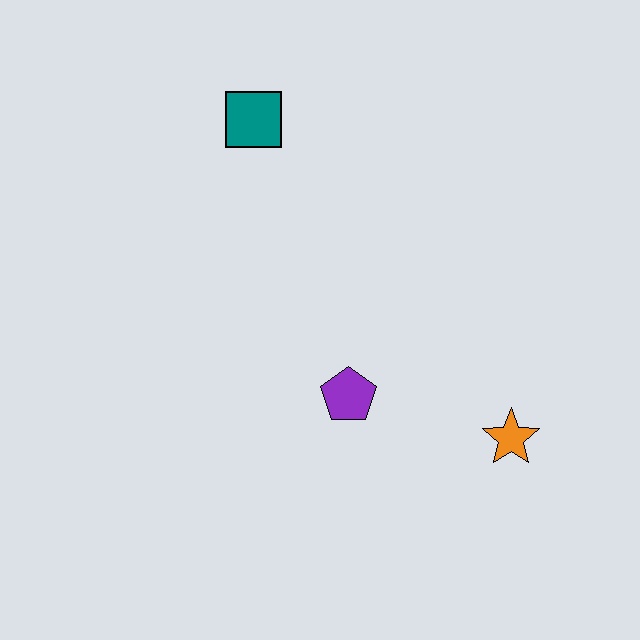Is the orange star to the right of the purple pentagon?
Yes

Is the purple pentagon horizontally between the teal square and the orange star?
Yes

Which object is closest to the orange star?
The purple pentagon is closest to the orange star.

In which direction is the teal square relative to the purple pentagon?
The teal square is above the purple pentagon.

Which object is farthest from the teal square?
The orange star is farthest from the teal square.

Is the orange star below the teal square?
Yes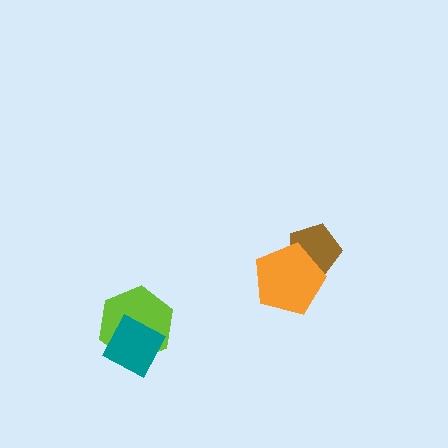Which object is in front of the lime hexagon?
The teal diamond is in front of the lime hexagon.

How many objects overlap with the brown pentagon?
1 object overlaps with the brown pentagon.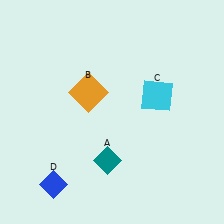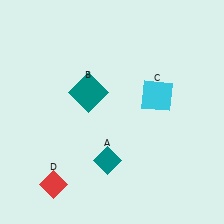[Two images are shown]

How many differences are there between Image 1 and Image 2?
There are 2 differences between the two images.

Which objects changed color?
B changed from orange to teal. D changed from blue to red.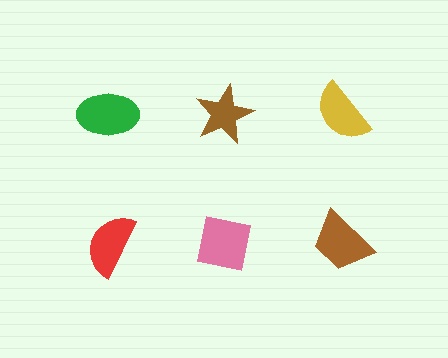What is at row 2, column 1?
A red semicircle.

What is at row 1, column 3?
A yellow semicircle.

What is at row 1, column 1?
A green ellipse.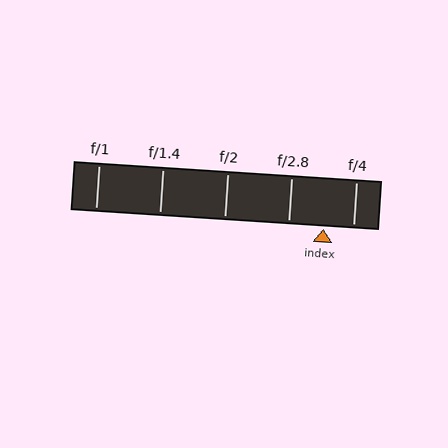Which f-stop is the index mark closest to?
The index mark is closest to f/4.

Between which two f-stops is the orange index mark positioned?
The index mark is between f/2.8 and f/4.